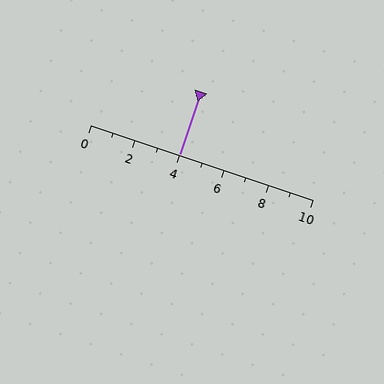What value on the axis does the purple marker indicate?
The marker indicates approximately 4.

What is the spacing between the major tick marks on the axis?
The major ticks are spaced 2 apart.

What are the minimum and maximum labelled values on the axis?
The axis runs from 0 to 10.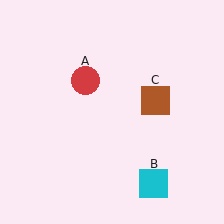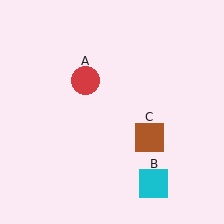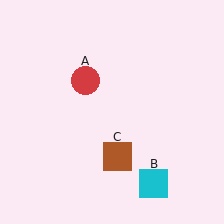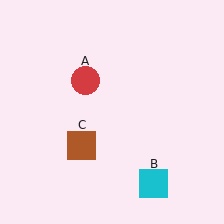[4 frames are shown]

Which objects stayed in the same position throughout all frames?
Red circle (object A) and cyan square (object B) remained stationary.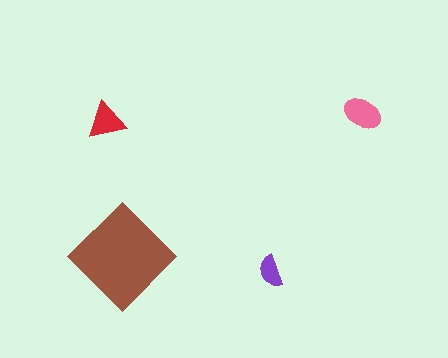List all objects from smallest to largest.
The purple semicircle, the red triangle, the pink ellipse, the brown diamond.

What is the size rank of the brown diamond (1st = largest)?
1st.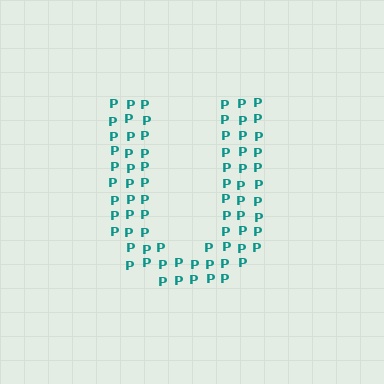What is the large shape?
The large shape is the letter U.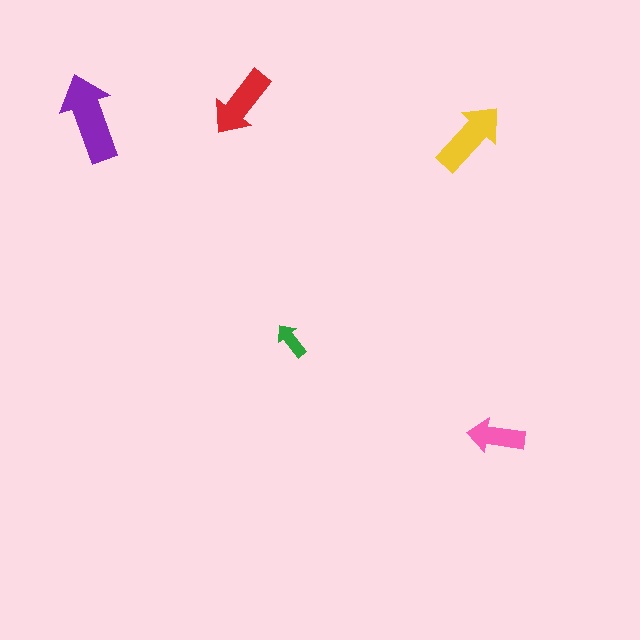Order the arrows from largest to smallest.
the purple one, the yellow one, the red one, the pink one, the green one.